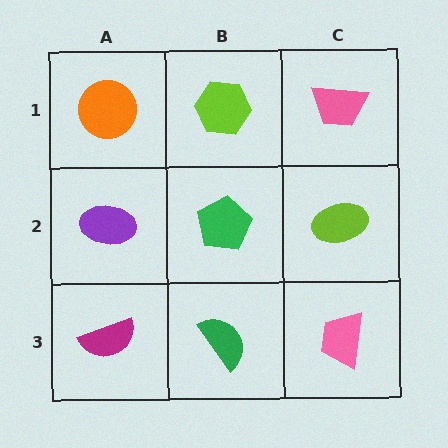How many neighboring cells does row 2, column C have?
3.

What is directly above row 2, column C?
A pink trapezoid.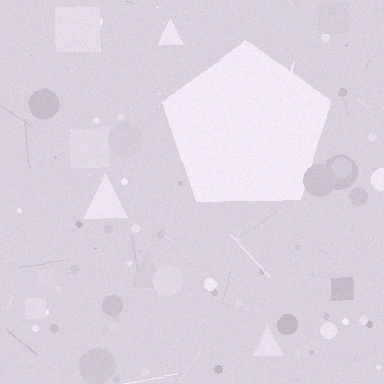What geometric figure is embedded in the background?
A pentagon is embedded in the background.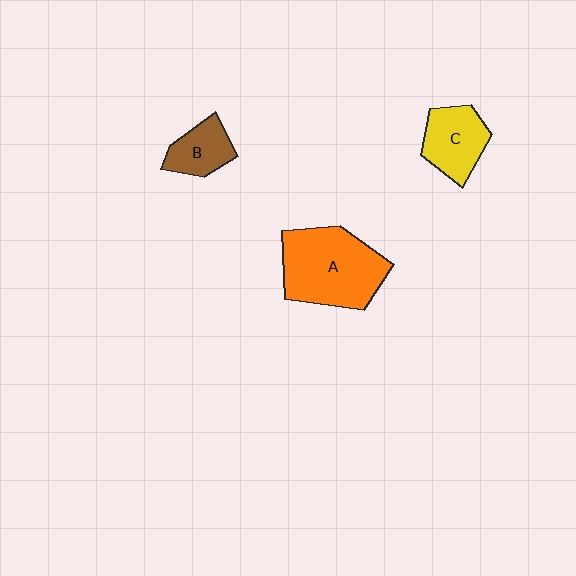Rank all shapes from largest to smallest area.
From largest to smallest: A (orange), C (yellow), B (brown).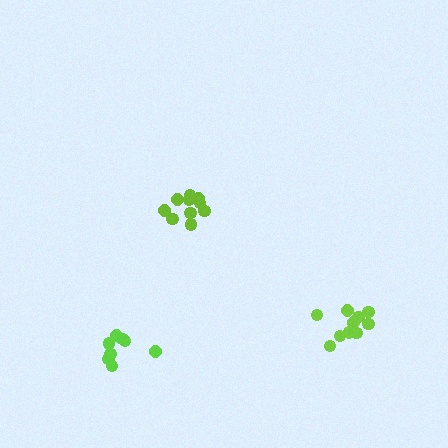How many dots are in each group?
Group 1: 10 dots, Group 2: 10 dots, Group 3: 8 dots (28 total).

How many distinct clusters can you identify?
There are 3 distinct clusters.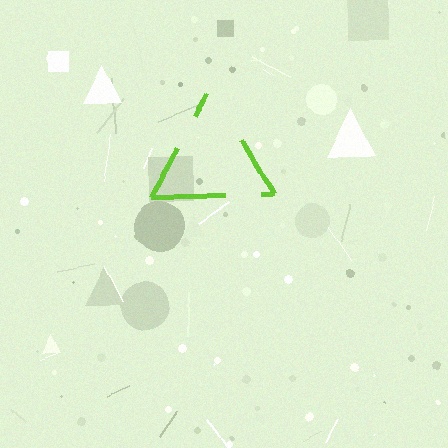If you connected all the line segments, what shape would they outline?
They would outline a triangle.